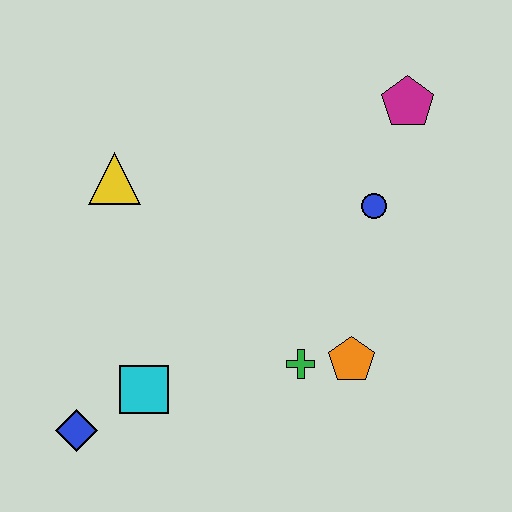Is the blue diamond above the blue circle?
No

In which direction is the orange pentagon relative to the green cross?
The orange pentagon is to the right of the green cross.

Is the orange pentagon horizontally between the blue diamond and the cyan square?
No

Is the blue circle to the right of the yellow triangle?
Yes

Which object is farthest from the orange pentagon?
The yellow triangle is farthest from the orange pentagon.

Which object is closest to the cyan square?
The blue diamond is closest to the cyan square.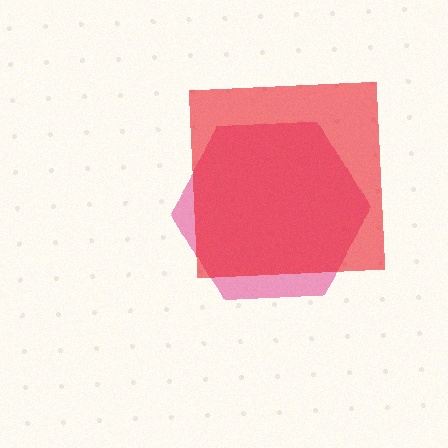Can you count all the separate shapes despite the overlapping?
Yes, there are 2 separate shapes.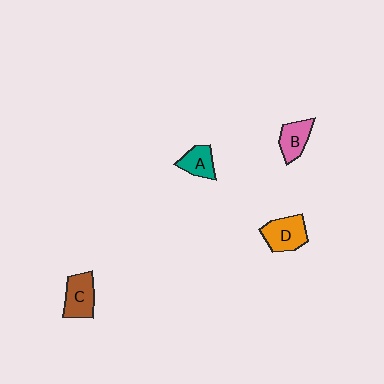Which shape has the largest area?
Shape D (orange).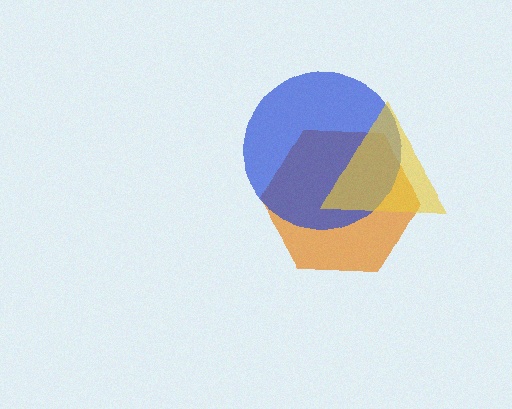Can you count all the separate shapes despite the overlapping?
Yes, there are 3 separate shapes.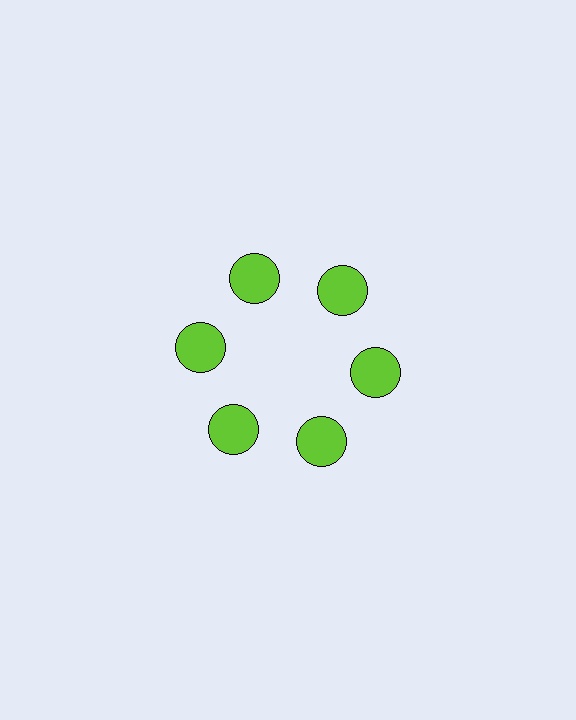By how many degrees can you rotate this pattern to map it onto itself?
The pattern maps onto itself every 60 degrees of rotation.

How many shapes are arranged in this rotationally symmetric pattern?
There are 6 shapes, arranged in 6 groups of 1.